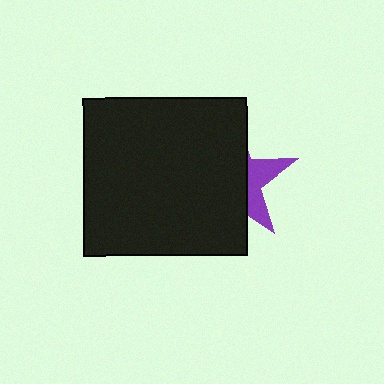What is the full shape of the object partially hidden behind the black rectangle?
The partially hidden object is a purple star.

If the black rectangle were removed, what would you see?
You would see the complete purple star.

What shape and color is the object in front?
The object in front is a black rectangle.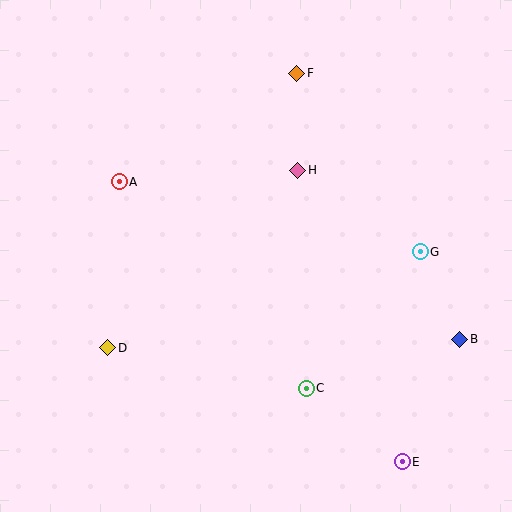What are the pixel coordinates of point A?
Point A is at (119, 182).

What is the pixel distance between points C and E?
The distance between C and E is 121 pixels.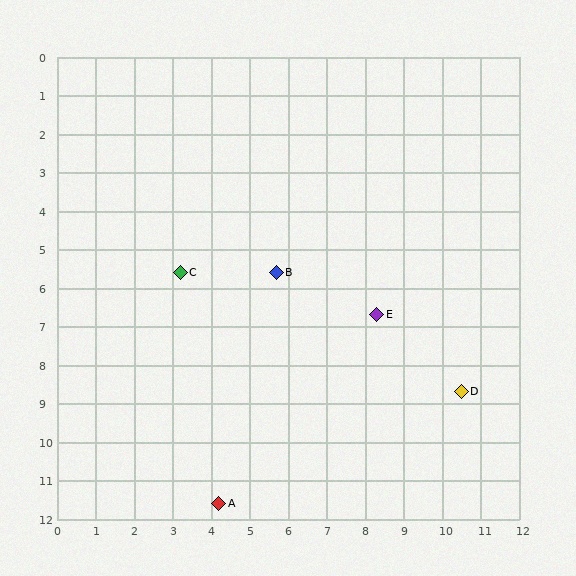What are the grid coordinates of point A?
Point A is at approximately (4.2, 11.6).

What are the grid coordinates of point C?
Point C is at approximately (3.2, 5.6).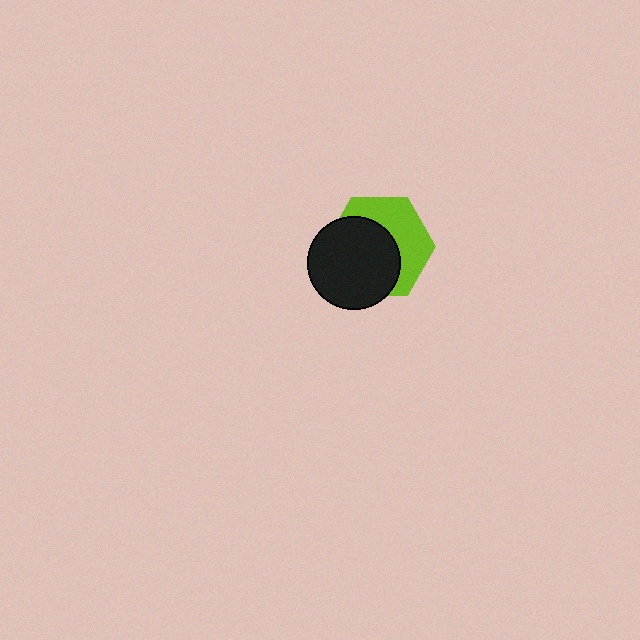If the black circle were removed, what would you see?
You would see the complete lime hexagon.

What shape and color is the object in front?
The object in front is a black circle.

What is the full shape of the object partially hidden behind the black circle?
The partially hidden object is a lime hexagon.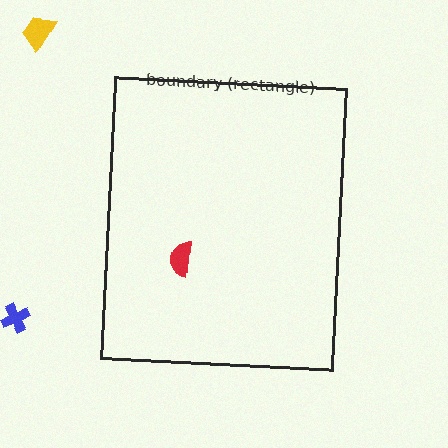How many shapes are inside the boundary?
1 inside, 2 outside.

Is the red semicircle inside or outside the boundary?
Inside.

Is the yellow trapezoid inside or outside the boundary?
Outside.